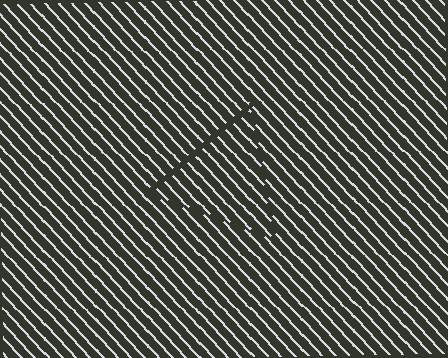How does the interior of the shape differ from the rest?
The interior of the shape contains the same grating, shifted by half a period — the contour is defined by the phase discontinuity where line-ends from the inner and outer gratings abut.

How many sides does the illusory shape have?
3 sides — the line-ends trace a triangle.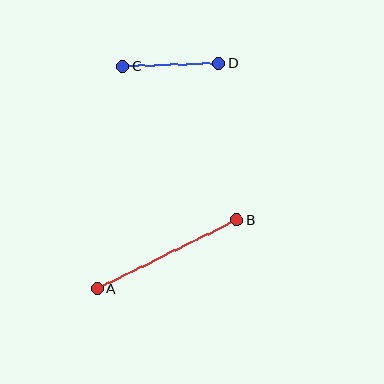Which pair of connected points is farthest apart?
Points A and B are farthest apart.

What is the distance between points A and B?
The distance is approximately 156 pixels.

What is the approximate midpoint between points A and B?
The midpoint is at approximately (167, 254) pixels.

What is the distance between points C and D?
The distance is approximately 96 pixels.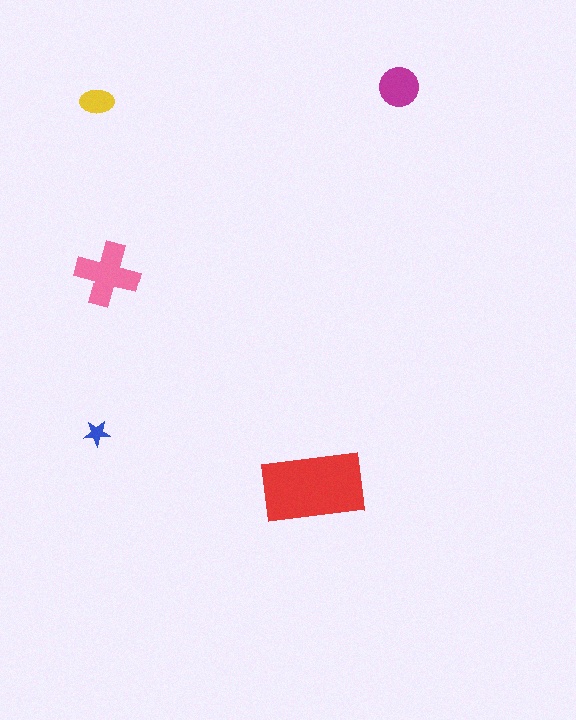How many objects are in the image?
There are 5 objects in the image.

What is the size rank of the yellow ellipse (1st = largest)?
4th.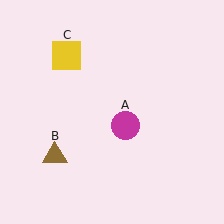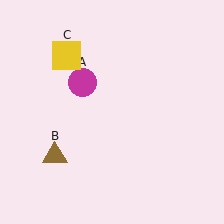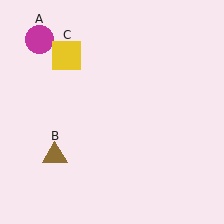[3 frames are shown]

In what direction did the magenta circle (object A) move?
The magenta circle (object A) moved up and to the left.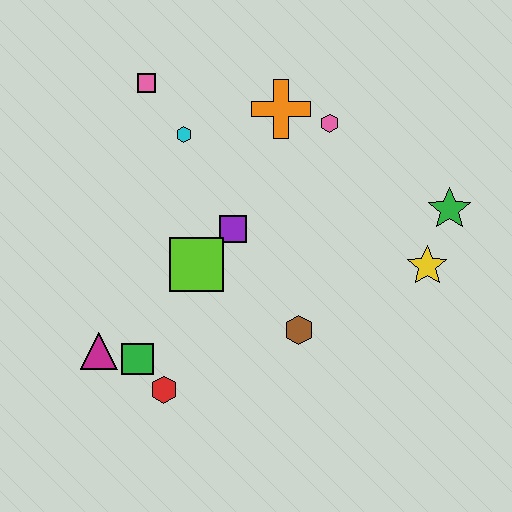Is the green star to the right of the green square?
Yes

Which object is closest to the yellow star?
The green star is closest to the yellow star.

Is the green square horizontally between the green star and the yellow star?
No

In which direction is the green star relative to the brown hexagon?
The green star is to the right of the brown hexagon.